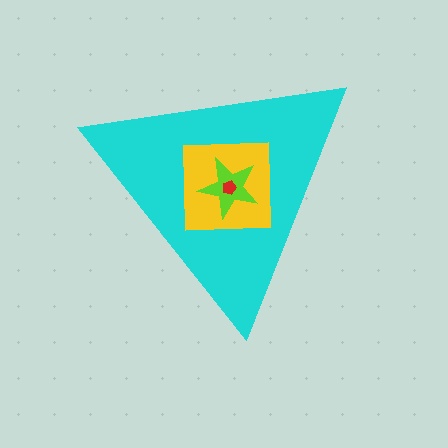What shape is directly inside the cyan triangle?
The yellow square.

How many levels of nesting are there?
4.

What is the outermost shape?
The cyan triangle.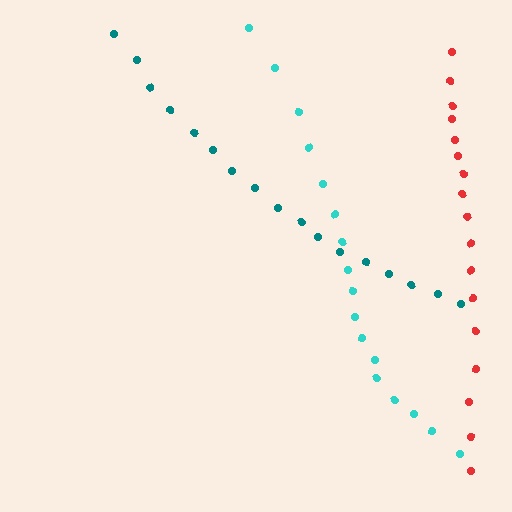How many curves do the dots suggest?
There are 3 distinct paths.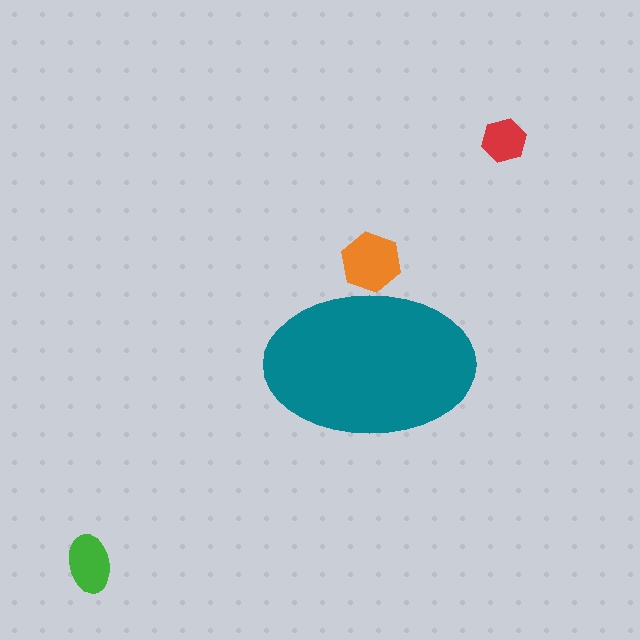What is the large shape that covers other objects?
A teal ellipse.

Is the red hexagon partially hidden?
No, the red hexagon is fully visible.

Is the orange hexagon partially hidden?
Yes, the orange hexagon is partially hidden behind the teal ellipse.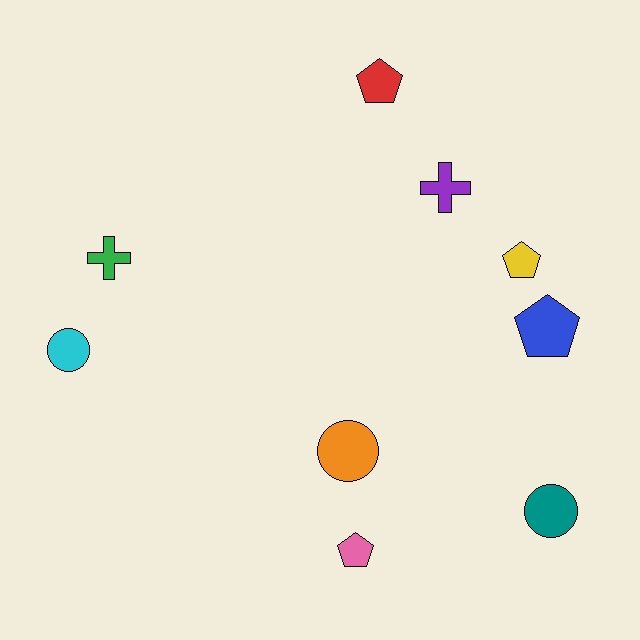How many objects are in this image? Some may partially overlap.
There are 9 objects.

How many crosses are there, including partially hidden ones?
There are 2 crosses.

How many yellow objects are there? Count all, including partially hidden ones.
There is 1 yellow object.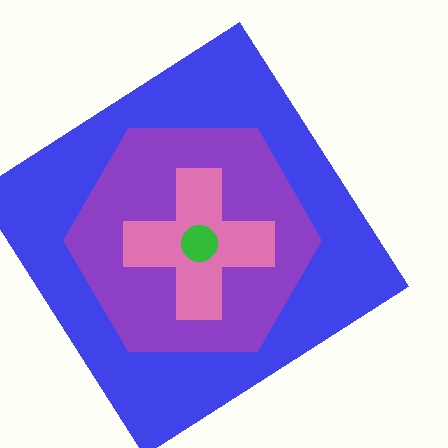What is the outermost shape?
The blue diamond.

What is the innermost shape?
The green circle.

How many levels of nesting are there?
4.